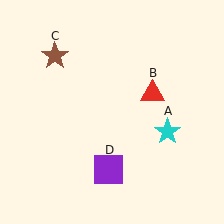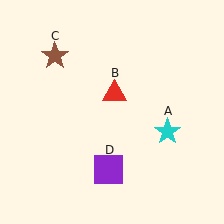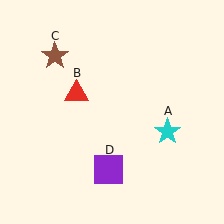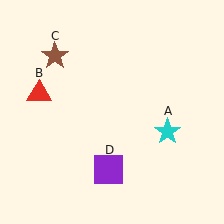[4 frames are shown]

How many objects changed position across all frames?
1 object changed position: red triangle (object B).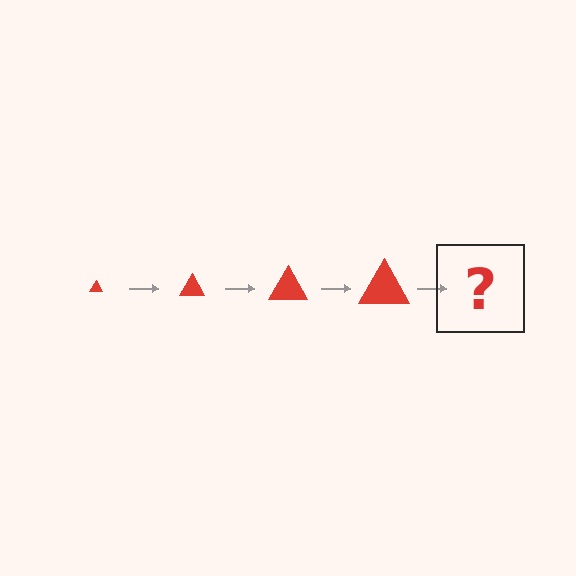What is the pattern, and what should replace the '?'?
The pattern is that the triangle gets progressively larger each step. The '?' should be a red triangle, larger than the previous one.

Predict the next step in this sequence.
The next step is a red triangle, larger than the previous one.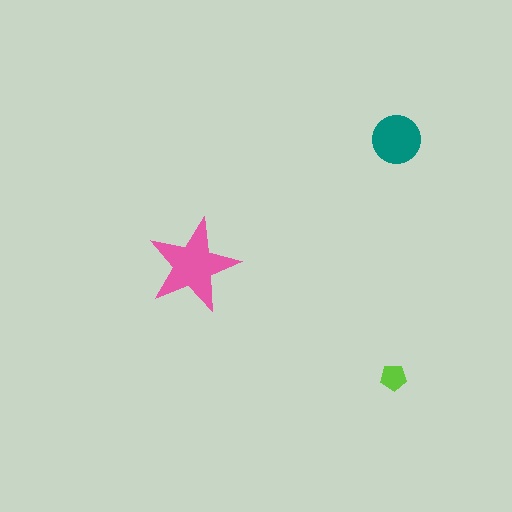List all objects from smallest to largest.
The lime pentagon, the teal circle, the pink star.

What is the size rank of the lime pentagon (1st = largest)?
3rd.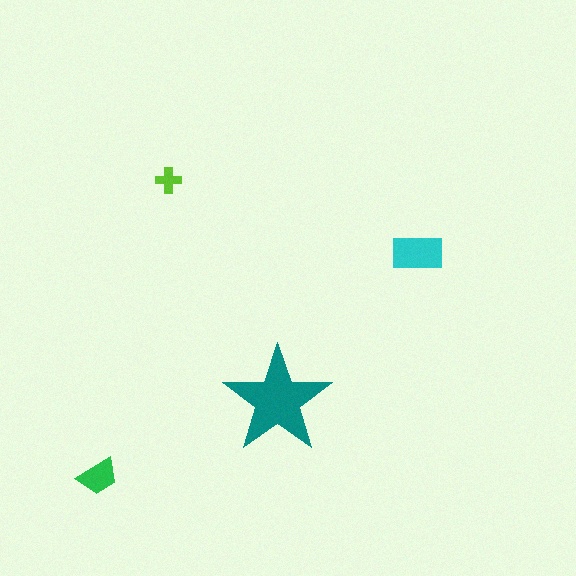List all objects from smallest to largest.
The lime cross, the green trapezoid, the cyan rectangle, the teal star.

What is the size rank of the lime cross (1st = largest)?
4th.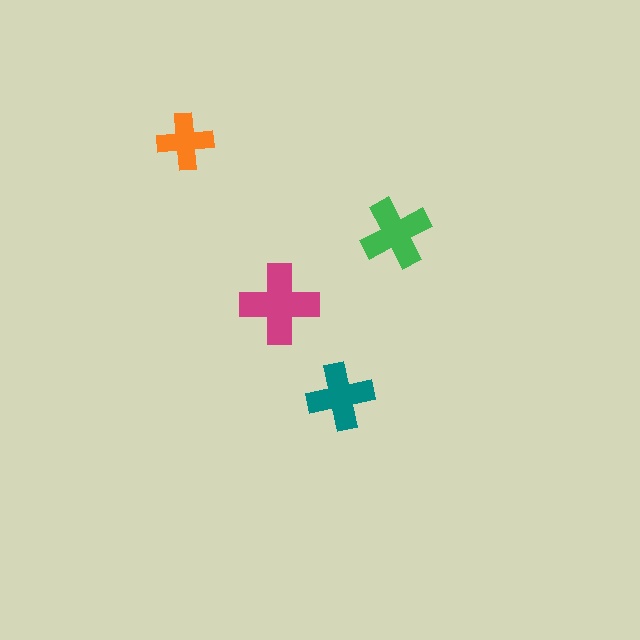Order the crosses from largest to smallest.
the magenta one, the green one, the teal one, the orange one.